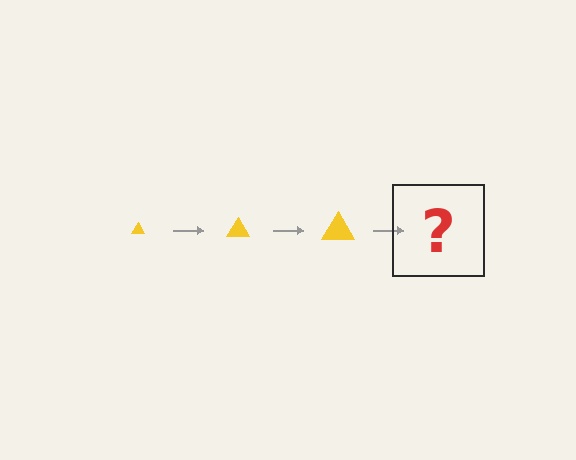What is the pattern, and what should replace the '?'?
The pattern is that the triangle gets progressively larger each step. The '?' should be a yellow triangle, larger than the previous one.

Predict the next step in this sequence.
The next step is a yellow triangle, larger than the previous one.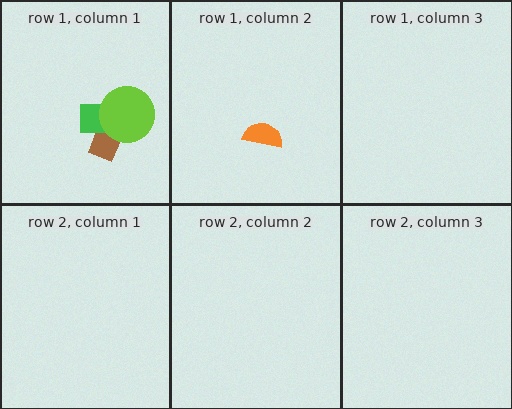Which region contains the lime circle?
The row 1, column 1 region.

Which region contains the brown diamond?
The row 1, column 1 region.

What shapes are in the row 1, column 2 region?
The orange semicircle.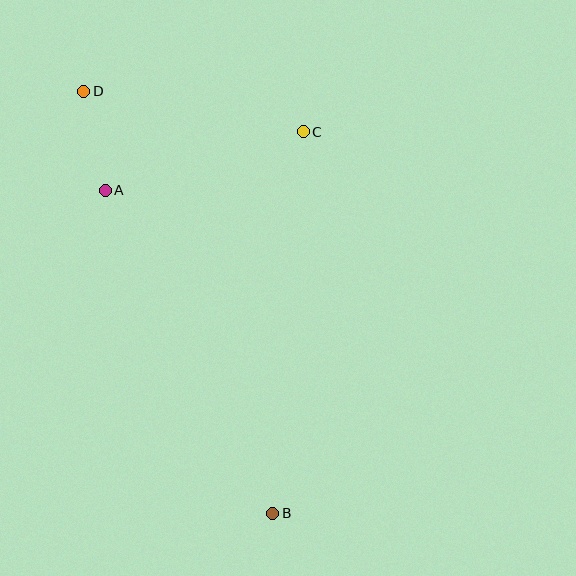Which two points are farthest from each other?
Points B and D are farthest from each other.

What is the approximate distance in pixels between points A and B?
The distance between A and B is approximately 364 pixels.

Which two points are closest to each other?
Points A and D are closest to each other.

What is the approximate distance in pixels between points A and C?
The distance between A and C is approximately 207 pixels.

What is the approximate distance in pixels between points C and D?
The distance between C and D is approximately 223 pixels.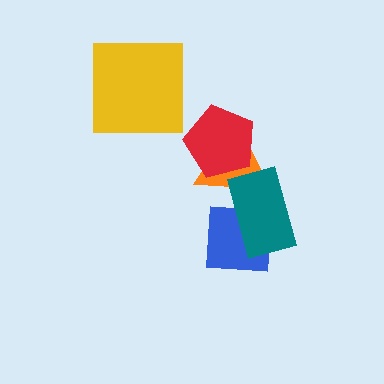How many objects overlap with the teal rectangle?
2 objects overlap with the teal rectangle.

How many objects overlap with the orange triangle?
2 objects overlap with the orange triangle.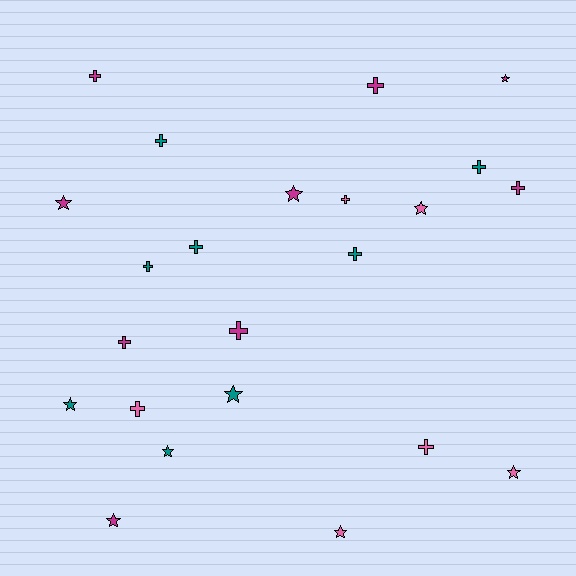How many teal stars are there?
There are 3 teal stars.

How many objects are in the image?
There are 23 objects.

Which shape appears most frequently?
Cross, with 13 objects.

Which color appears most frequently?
Magenta, with 9 objects.